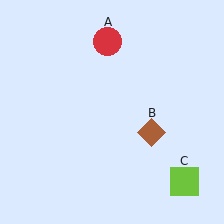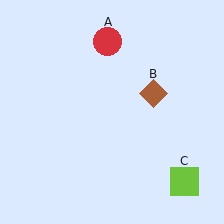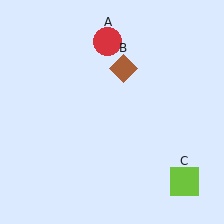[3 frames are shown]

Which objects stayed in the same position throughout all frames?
Red circle (object A) and lime square (object C) remained stationary.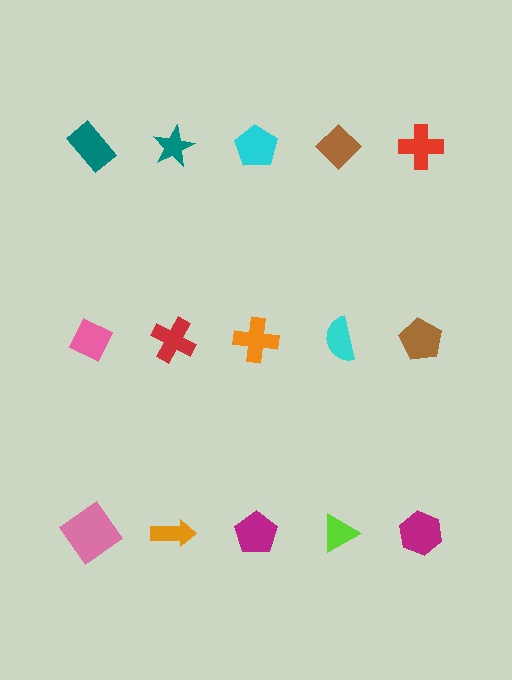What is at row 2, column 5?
A brown pentagon.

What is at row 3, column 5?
A magenta hexagon.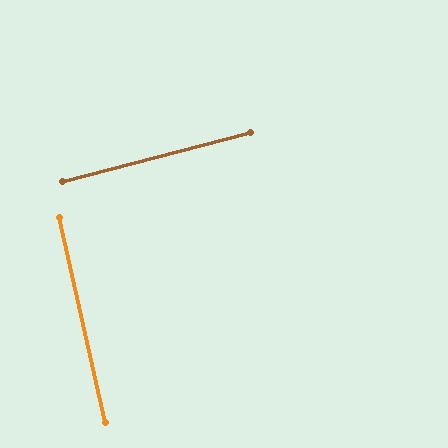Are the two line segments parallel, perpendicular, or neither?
Perpendicular — they meet at approximately 88°.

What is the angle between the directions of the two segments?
Approximately 88 degrees.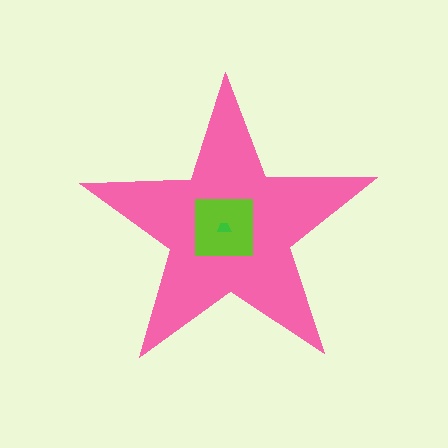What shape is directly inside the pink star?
The lime square.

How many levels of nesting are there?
3.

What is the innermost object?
The green trapezoid.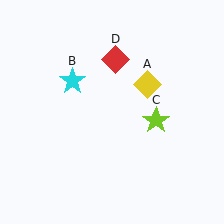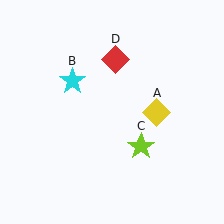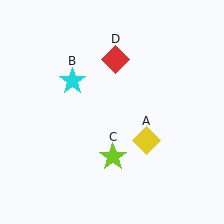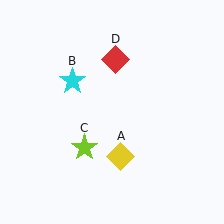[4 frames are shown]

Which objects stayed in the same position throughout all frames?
Cyan star (object B) and red diamond (object D) remained stationary.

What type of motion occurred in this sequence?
The yellow diamond (object A), lime star (object C) rotated clockwise around the center of the scene.